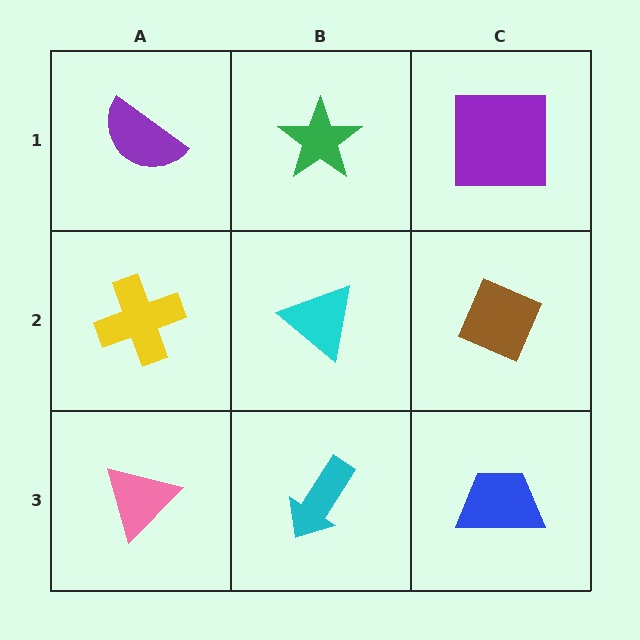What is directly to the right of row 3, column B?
A blue trapezoid.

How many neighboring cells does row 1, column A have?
2.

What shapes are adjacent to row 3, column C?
A brown diamond (row 2, column C), a cyan arrow (row 3, column B).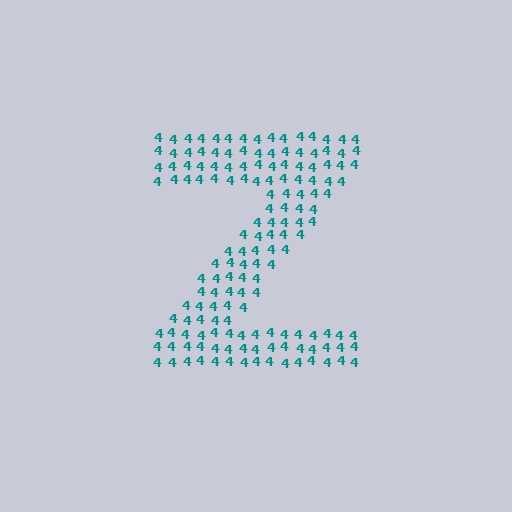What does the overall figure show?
The overall figure shows the letter Z.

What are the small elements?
The small elements are digit 4's.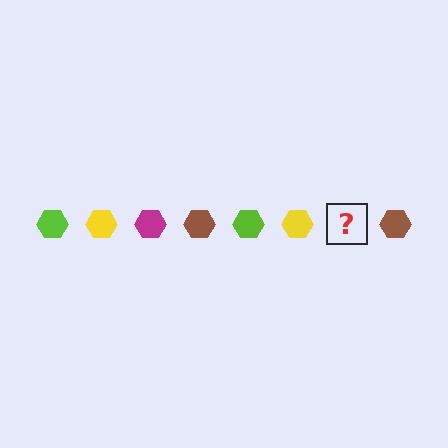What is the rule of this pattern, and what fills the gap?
The rule is that the pattern cycles through lime, yellow, magenta, brown hexagons. The gap should be filled with a magenta hexagon.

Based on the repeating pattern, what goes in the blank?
The blank should be a magenta hexagon.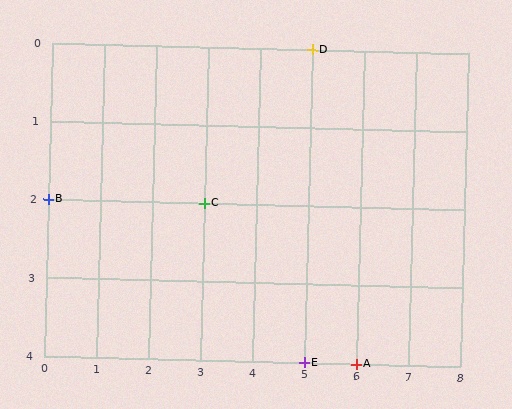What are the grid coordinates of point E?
Point E is at grid coordinates (5, 4).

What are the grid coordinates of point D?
Point D is at grid coordinates (5, 0).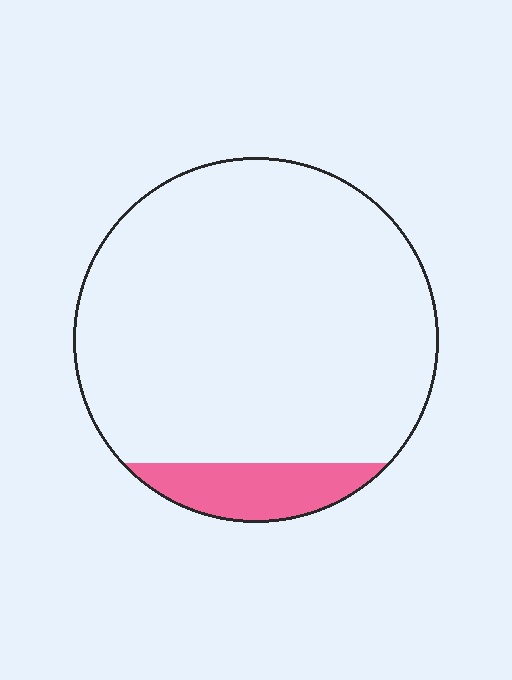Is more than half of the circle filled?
No.